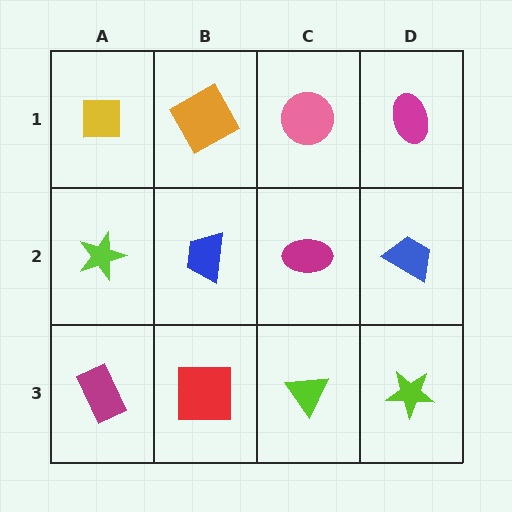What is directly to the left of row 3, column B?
A magenta rectangle.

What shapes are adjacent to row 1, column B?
A blue trapezoid (row 2, column B), a yellow square (row 1, column A), a pink circle (row 1, column C).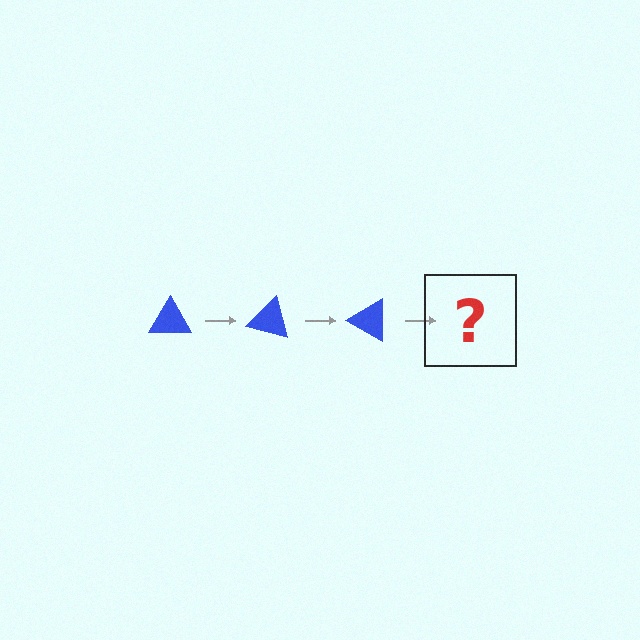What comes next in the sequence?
The next element should be a blue triangle rotated 45 degrees.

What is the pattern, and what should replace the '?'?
The pattern is that the triangle rotates 15 degrees each step. The '?' should be a blue triangle rotated 45 degrees.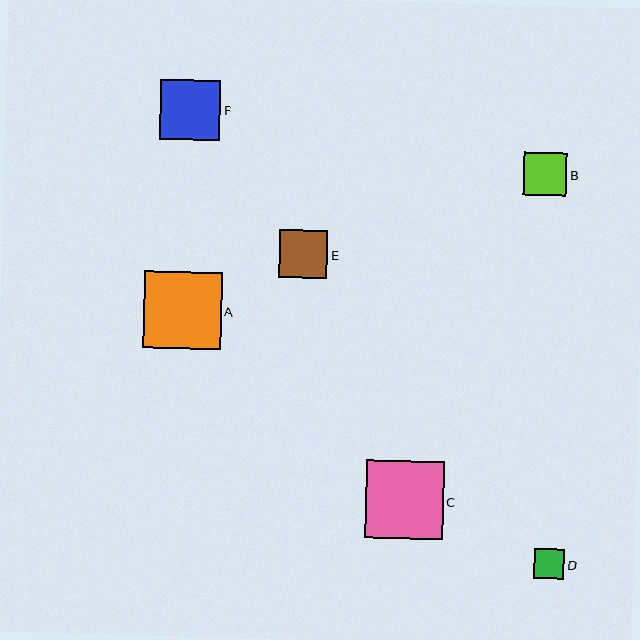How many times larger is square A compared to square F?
Square A is approximately 1.3 times the size of square F.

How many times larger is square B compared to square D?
Square B is approximately 1.4 times the size of square D.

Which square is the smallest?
Square D is the smallest with a size of approximately 30 pixels.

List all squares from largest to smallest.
From largest to smallest: C, A, F, E, B, D.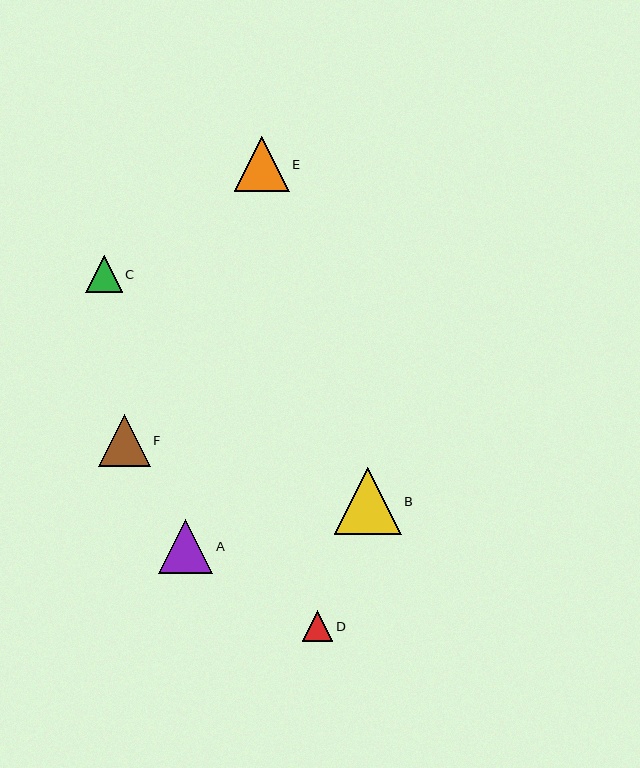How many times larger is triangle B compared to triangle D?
Triangle B is approximately 2.2 times the size of triangle D.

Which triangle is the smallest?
Triangle D is the smallest with a size of approximately 31 pixels.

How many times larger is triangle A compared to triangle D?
Triangle A is approximately 1.8 times the size of triangle D.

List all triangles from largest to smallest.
From largest to smallest: B, E, A, F, C, D.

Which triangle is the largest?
Triangle B is the largest with a size of approximately 67 pixels.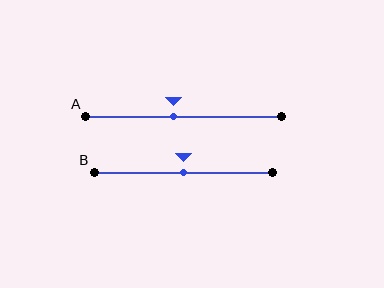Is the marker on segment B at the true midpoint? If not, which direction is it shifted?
Yes, the marker on segment B is at the true midpoint.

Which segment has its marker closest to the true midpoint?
Segment B has its marker closest to the true midpoint.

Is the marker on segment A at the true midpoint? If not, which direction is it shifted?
No, the marker on segment A is shifted to the left by about 5% of the segment length.